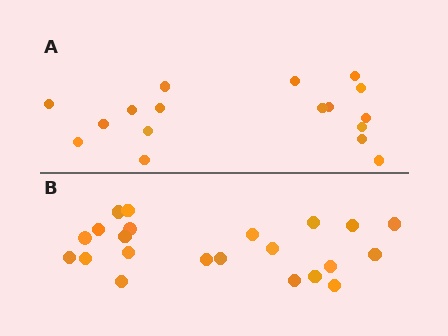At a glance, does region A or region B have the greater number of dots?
Region B (the bottom region) has more dots.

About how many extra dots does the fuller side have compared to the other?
Region B has about 5 more dots than region A.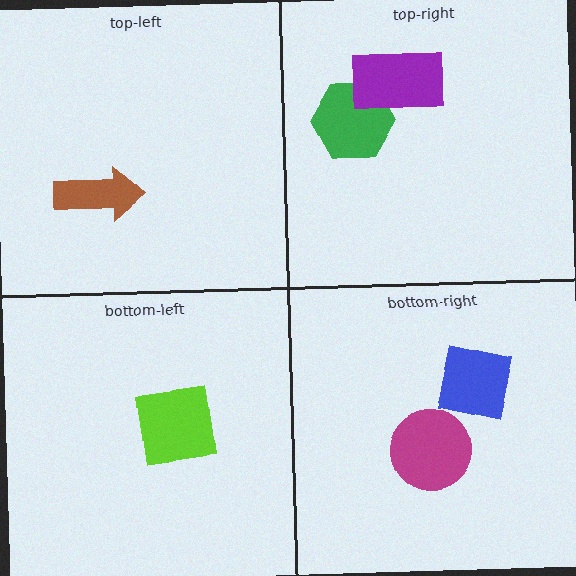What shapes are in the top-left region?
The brown arrow.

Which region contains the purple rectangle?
The top-right region.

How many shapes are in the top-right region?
2.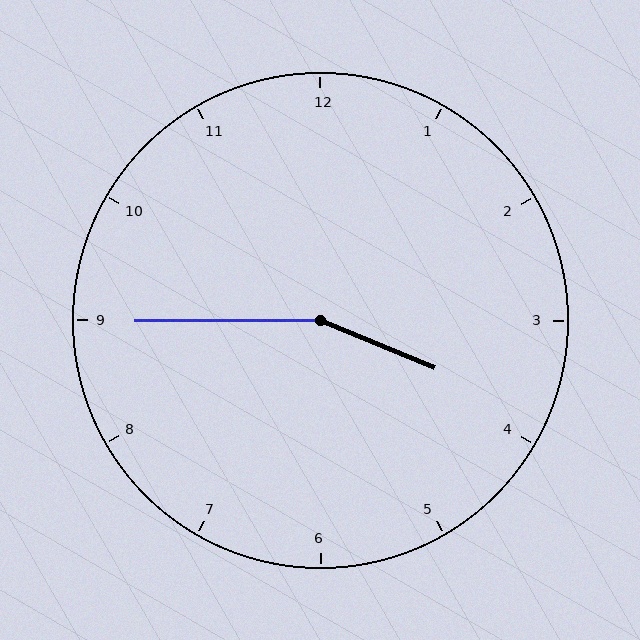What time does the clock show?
3:45.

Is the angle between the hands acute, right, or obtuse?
It is obtuse.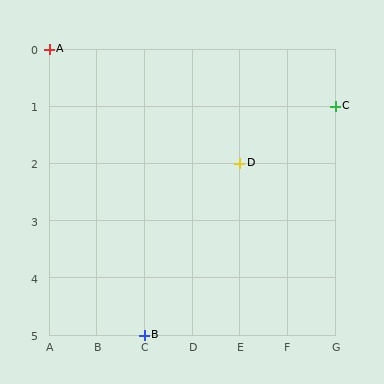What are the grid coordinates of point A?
Point A is at grid coordinates (A, 0).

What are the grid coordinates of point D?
Point D is at grid coordinates (E, 2).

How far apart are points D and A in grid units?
Points D and A are 4 columns and 2 rows apart (about 4.5 grid units diagonally).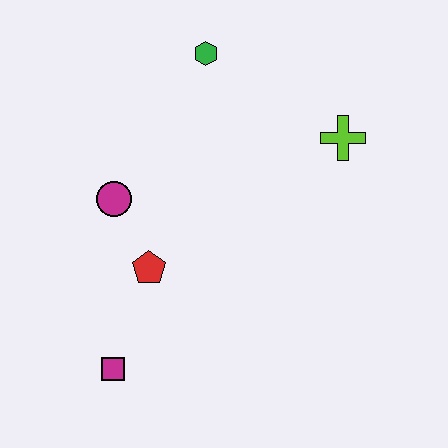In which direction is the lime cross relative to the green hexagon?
The lime cross is to the right of the green hexagon.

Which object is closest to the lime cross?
The green hexagon is closest to the lime cross.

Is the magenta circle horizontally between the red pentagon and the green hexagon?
No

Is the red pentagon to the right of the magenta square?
Yes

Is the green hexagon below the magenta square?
No